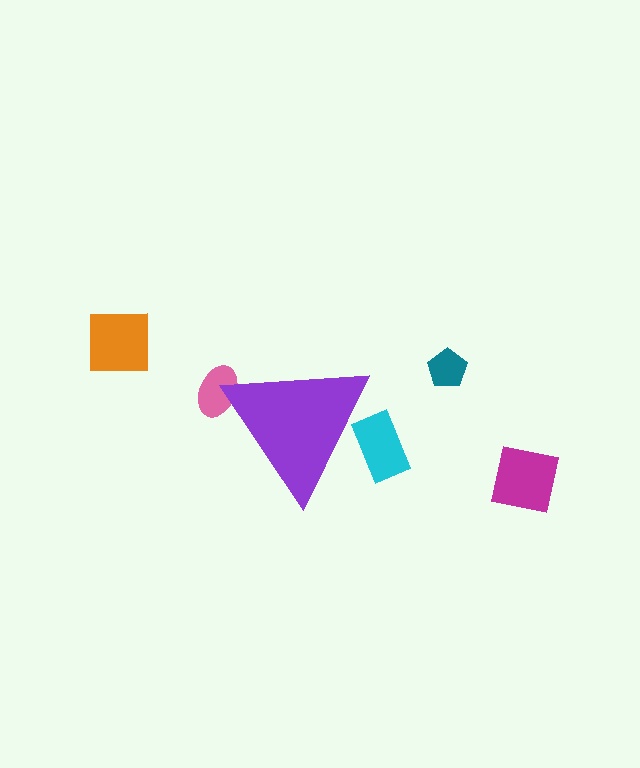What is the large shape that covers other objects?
A purple triangle.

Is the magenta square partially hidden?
No, the magenta square is fully visible.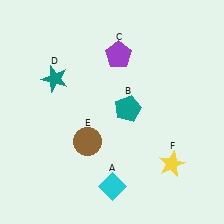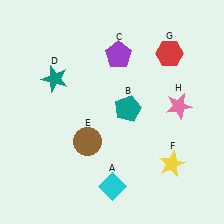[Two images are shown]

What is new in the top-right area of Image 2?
A pink star (H) was added in the top-right area of Image 2.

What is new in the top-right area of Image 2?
A red hexagon (G) was added in the top-right area of Image 2.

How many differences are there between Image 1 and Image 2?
There are 2 differences between the two images.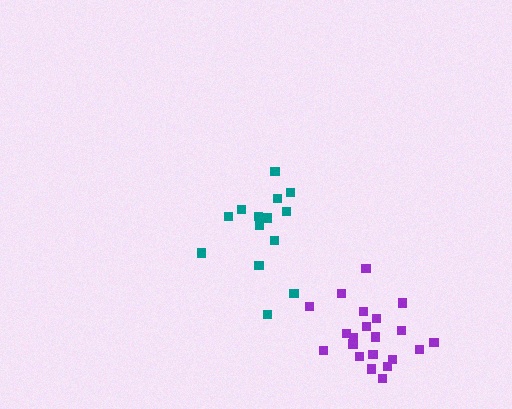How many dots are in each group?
Group 1: 21 dots, Group 2: 15 dots (36 total).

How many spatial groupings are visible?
There are 2 spatial groupings.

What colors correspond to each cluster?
The clusters are colored: purple, teal.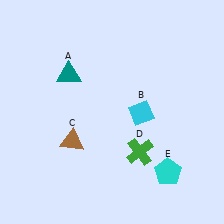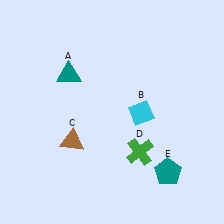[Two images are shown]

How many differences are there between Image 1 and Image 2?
There is 1 difference between the two images.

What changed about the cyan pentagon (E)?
In Image 1, E is cyan. In Image 2, it changed to teal.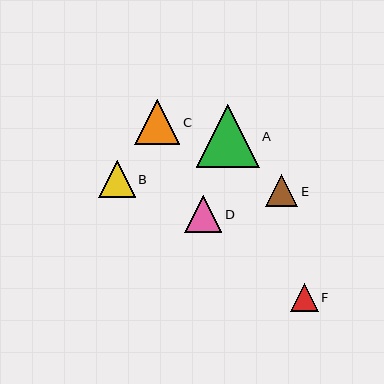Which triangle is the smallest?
Triangle F is the smallest with a size of approximately 28 pixels.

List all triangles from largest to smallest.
From largest to smallest: A, C, B, D, E, F.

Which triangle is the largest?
Triangle A is the largest with a size of approximately 63 pixels.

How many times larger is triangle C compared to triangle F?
Triangle C is approximately 1.6 times the size of triangle F.